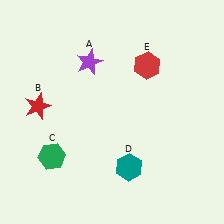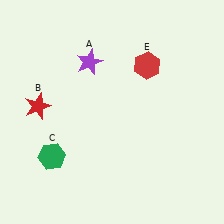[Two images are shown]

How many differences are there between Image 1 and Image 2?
There is 1 difference between the two images.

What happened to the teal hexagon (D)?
The teal hexagon (D) was removed in Image 2. It was in the bottom-right area of Image 1.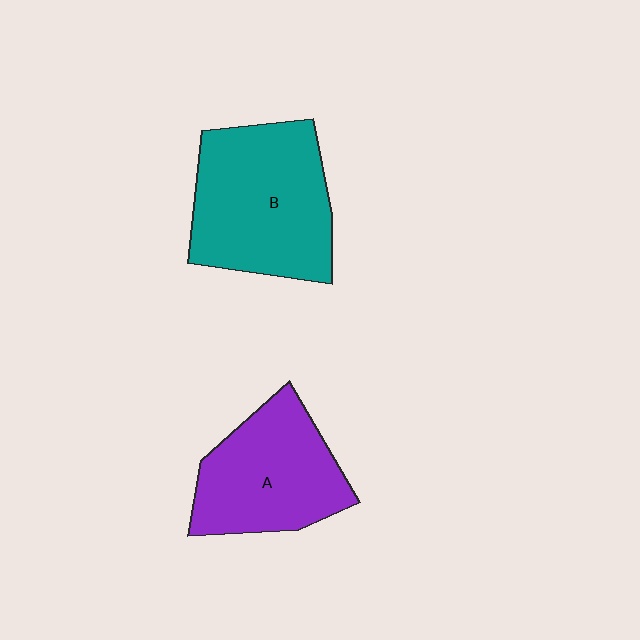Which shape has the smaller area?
Shape A (purple).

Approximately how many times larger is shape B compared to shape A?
Approximately 1.2 times.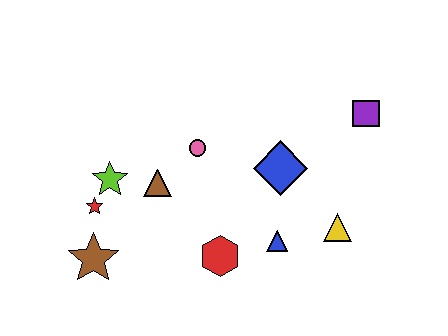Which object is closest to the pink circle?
The brown triangle is closest to the pink circle.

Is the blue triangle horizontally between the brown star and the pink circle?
No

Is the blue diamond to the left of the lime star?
No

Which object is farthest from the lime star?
The purple square is farthest from the lime star.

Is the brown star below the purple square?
Yes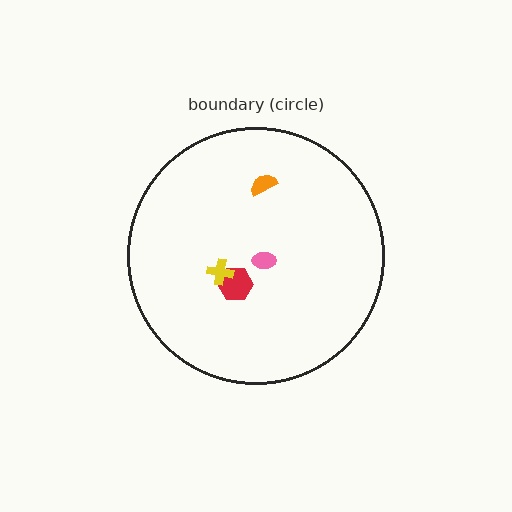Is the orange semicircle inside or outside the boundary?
Inside.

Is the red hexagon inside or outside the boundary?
Inside.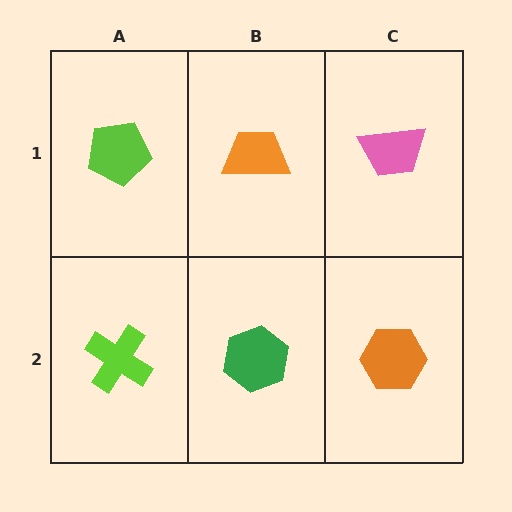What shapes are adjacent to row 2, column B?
An orange trapezoid (row 1, column B), a lime cross (row 2, column A), an orange hexagon (row 2, column C).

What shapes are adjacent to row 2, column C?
A pink trapezoid (row 1, column C), a green hexagon (row 2, column B).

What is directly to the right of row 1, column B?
A pink trapezoid.